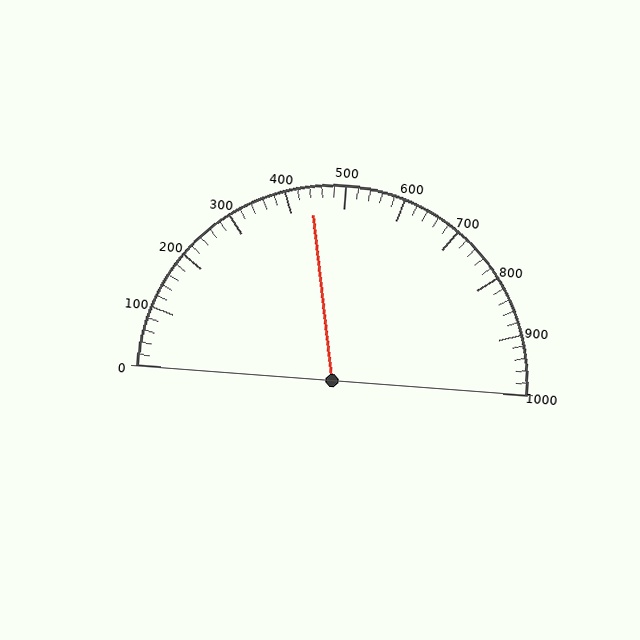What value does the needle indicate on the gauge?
The needle indicates approximately 440.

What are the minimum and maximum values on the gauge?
The gauge ranges from 0 to 1000.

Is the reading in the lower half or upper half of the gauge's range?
The reading is in the lower half of the range (0 to 1000).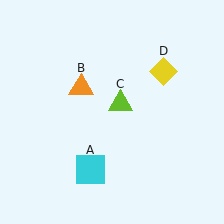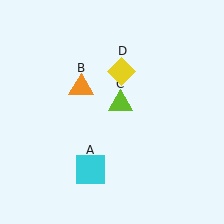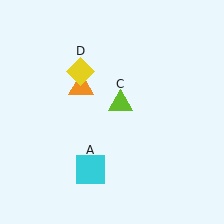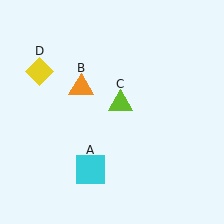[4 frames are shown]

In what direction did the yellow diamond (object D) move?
The yellow diamond (object D) moved left.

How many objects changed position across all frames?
1 object changed position: yellow diamond (object D).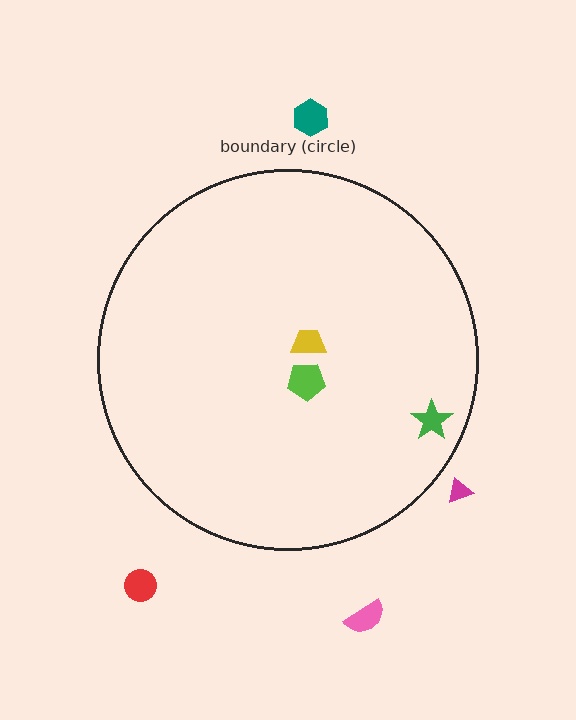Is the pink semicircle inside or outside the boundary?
Outside.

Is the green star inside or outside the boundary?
Inside.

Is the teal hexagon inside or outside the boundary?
Outside.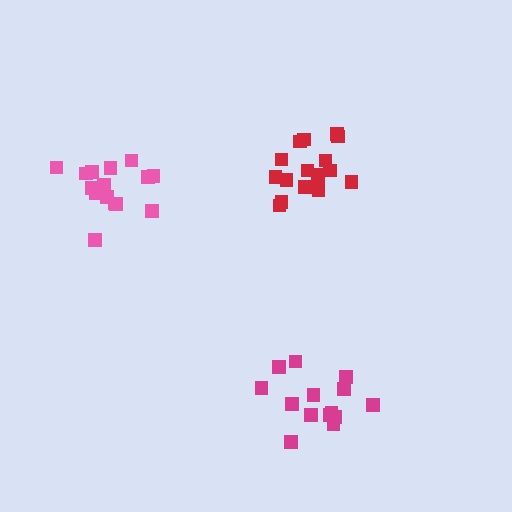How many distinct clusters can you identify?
There are 3 distinct clusters.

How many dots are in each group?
Group 1: 14 dots, Group 2: 15 dots, Group 3: 17 dots (46 total).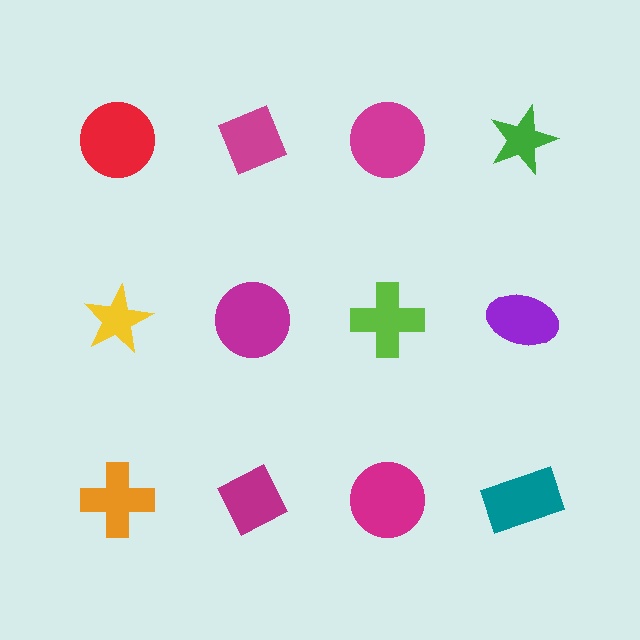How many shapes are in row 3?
4 shapes.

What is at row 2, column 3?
A lime cross.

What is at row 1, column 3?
A magenta circle.